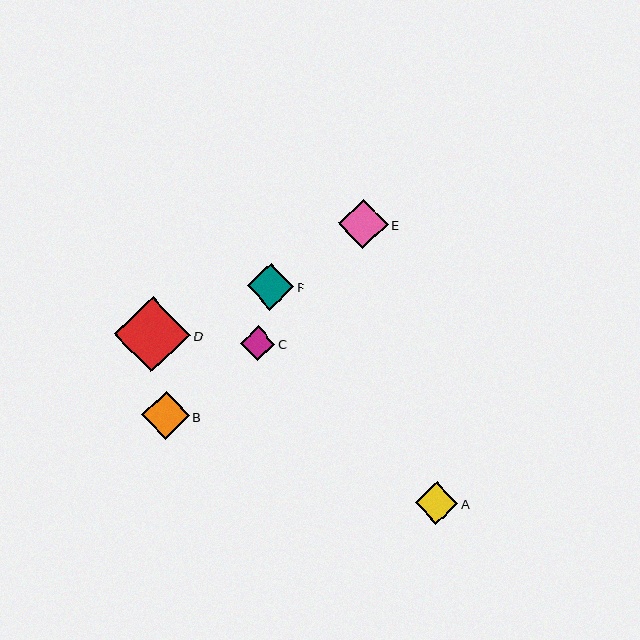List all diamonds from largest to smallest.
From largest to smallest: D, E, B, F, A, C.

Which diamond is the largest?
Diamond D is the largest with a size of approximately 76 pixels.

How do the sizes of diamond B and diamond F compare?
Diamond B and diamond F are approximately the same size.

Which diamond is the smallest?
Diamond C is the smallest with a size of approximately 35 pixels.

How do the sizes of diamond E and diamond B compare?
Diamond E and diamond B are approximately the same size.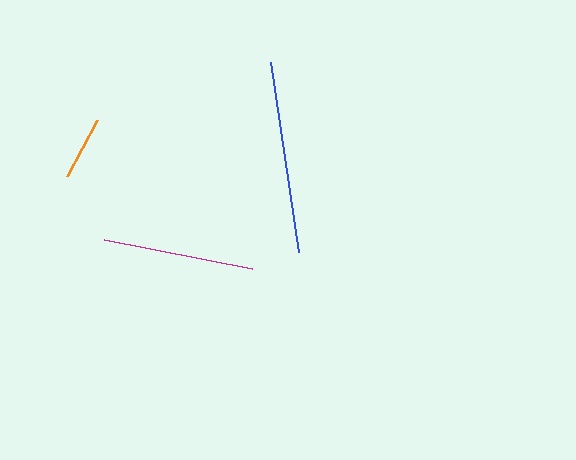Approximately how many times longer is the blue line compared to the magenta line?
The blue line is approximately 1.3 times the length of the magenta line.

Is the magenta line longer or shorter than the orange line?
The magenta line is longer than the orange line.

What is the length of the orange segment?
The orange segment is approximately 64 pixels long.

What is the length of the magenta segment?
The magenta segment is approximately 151 pixels long.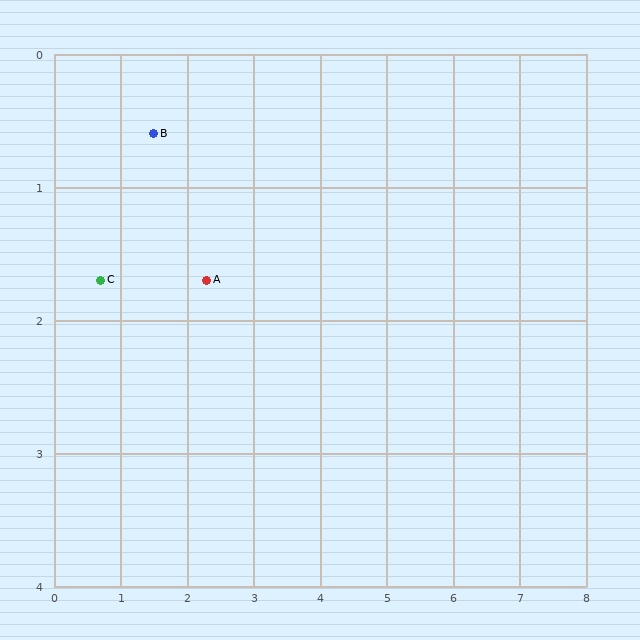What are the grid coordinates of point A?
Point A is at approximately (2.3, 1.7).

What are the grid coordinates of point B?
Point B is at approximately (1.5, 0.6).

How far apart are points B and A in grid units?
Points B and A are about 1.4 grid units apart.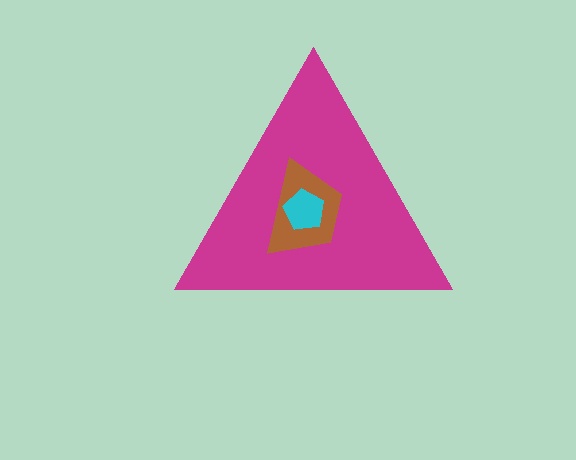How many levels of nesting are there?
3.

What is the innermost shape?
The cyan pentagon.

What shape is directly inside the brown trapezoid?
The cyan pentagon.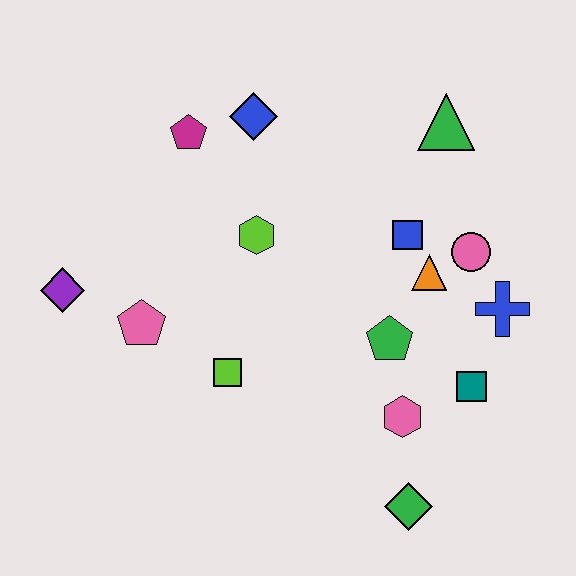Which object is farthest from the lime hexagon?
The green diamond is farthest from the lime hexagon.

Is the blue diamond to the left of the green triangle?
Yes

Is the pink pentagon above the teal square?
Yes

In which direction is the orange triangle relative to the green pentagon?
The orange triangle is above the green pentagon.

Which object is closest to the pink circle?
The orange triangle is closest to the pink circle.